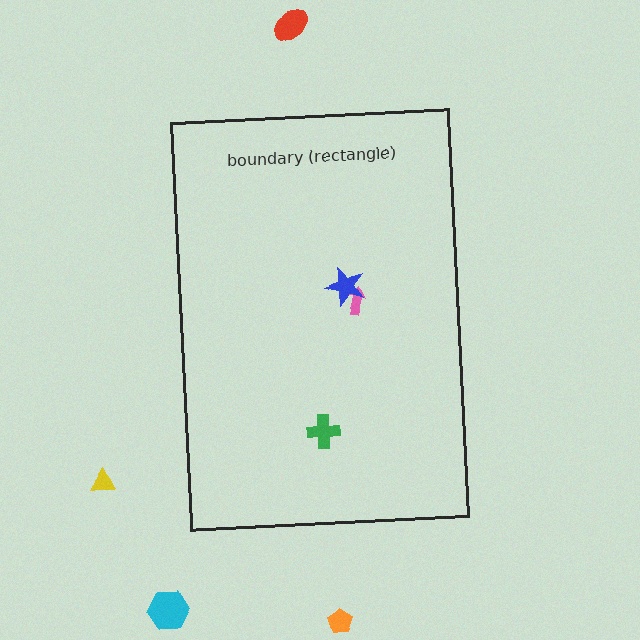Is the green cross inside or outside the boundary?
Inside.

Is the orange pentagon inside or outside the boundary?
Outside.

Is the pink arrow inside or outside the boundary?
Inside.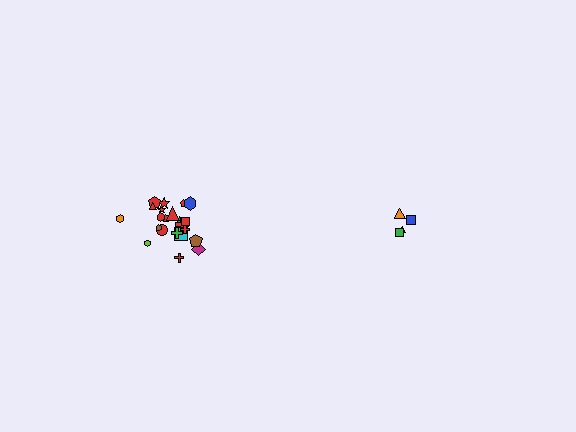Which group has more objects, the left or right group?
The left group.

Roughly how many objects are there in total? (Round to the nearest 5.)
Roughly 25 objects in total.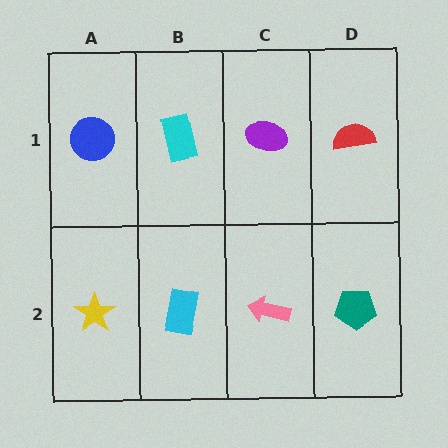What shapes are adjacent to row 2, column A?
A blue circle (row 1, column A), a cyan rectangle (row 2, column B).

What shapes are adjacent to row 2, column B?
A cyan rectangle (row 1, column B), a yellow star (row 2, column A), a pink arrow (row 2, column C).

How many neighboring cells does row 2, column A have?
2.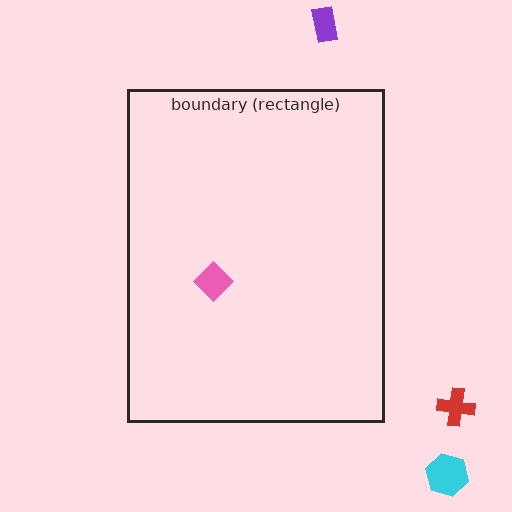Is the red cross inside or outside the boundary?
Outside.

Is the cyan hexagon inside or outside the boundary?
Outside.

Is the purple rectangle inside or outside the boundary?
Outside.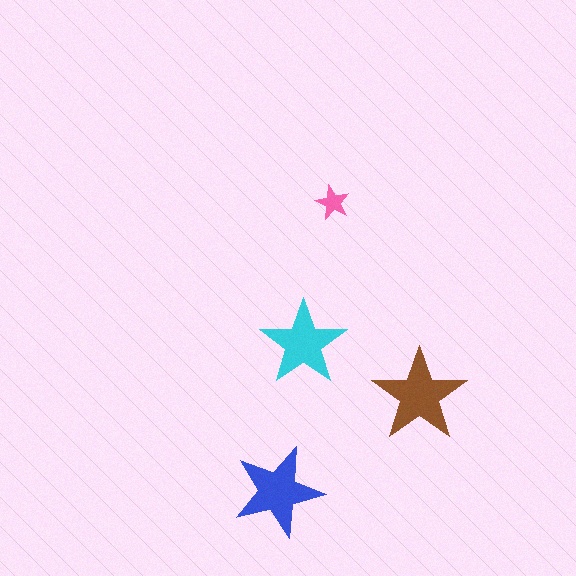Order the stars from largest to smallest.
the brown one, the blue one, the cyan one, the pink one.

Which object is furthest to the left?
The blue star is leftmost.